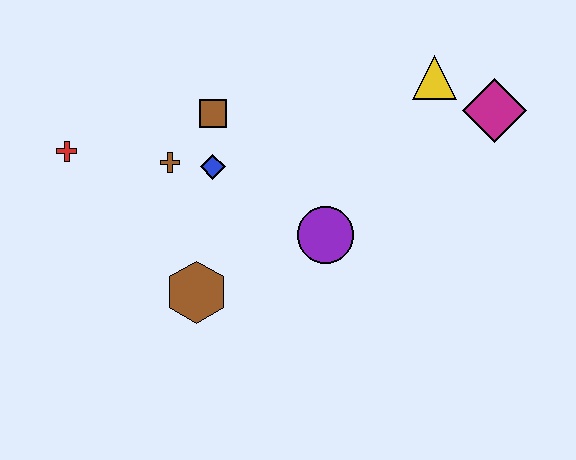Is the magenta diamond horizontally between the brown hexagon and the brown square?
No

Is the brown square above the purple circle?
Yes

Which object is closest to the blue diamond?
The brown cross is closest to the blue diamond.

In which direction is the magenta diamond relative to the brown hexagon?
The magenta diamond is to the right of the brown hexagon.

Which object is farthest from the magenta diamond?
The red cross is farthest from the magenta diamond.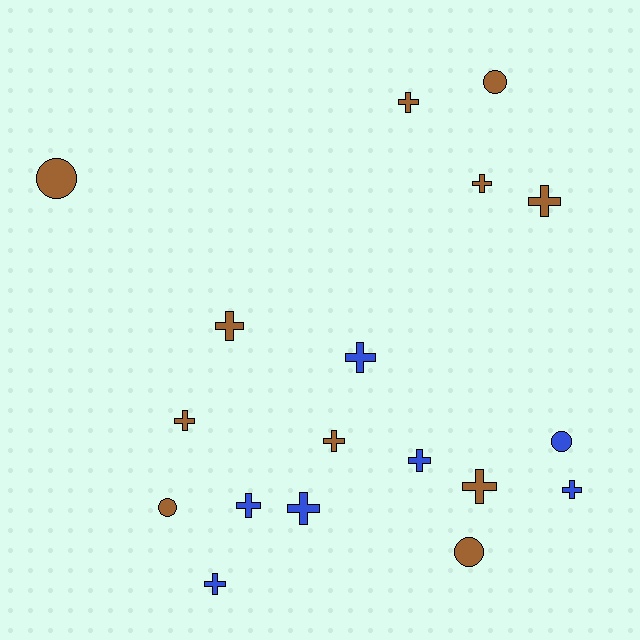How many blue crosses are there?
There are 6 blue crosses.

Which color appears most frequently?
Brown, with 11 objects.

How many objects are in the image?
There are 18 objects.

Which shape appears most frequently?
Cross, with 13 objects.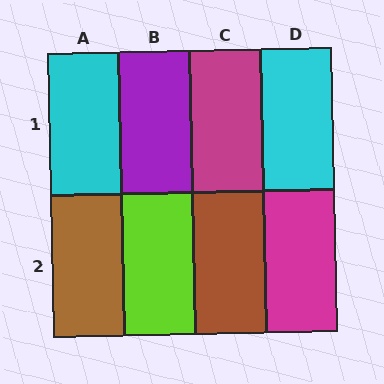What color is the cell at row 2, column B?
Lime.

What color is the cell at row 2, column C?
Brown.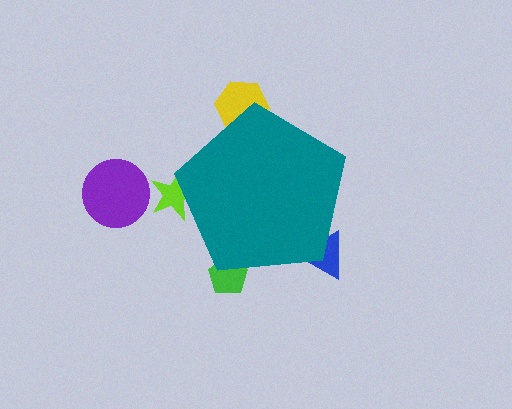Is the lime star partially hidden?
Yes, the lime star is partially hidden behind the teal pentagon.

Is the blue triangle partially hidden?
Yes, the blue triangle is partially hidden behind the teal pentagon.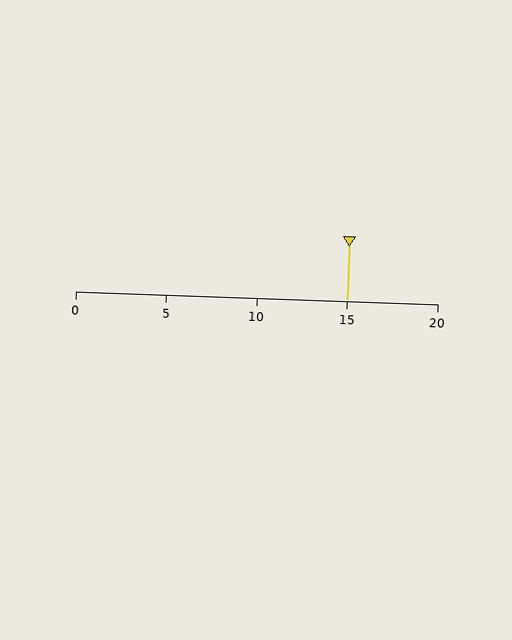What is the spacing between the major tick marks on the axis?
The major ticks are spaced 5 apart.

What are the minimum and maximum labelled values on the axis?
The axis runs from 0 to 20.